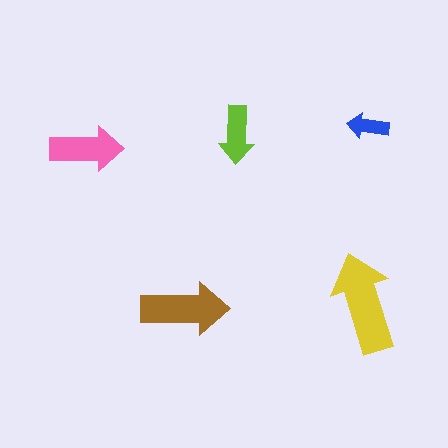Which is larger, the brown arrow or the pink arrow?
The brown one.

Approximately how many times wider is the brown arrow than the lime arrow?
About 1.5 times wider.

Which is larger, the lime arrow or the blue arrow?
The lime one.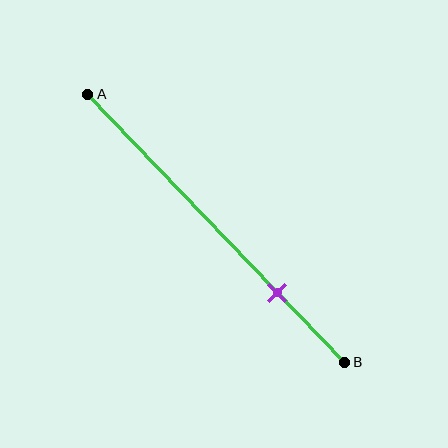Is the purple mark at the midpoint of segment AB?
No, the mark is at about 75% from A, not at the 50% midpoint.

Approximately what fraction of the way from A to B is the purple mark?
The purple mark is approximately 75% of the way from A to B.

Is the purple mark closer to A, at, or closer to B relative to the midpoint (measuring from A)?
The purple mark is closer to point B than the midpoint of segment AB.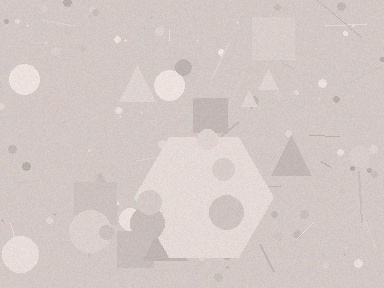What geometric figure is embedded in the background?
A hexagon is embedded in the background.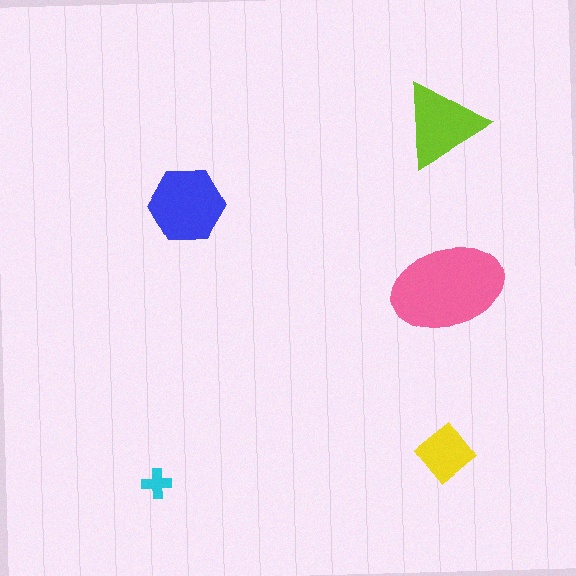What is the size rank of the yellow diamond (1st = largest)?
4th.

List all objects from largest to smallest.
The pink ellipse, the blue hexagon, the lime triangle, the yellow diamond, the cyan cross.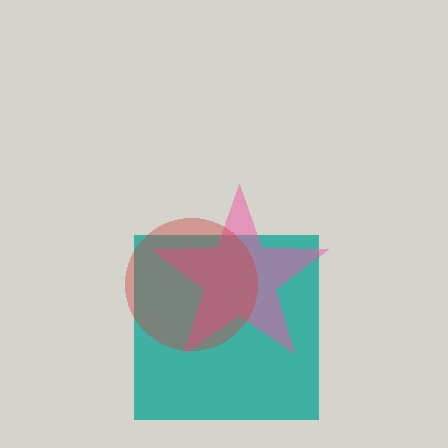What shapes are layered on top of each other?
The layered shapes are: a teal square, a pink star, a red circle.